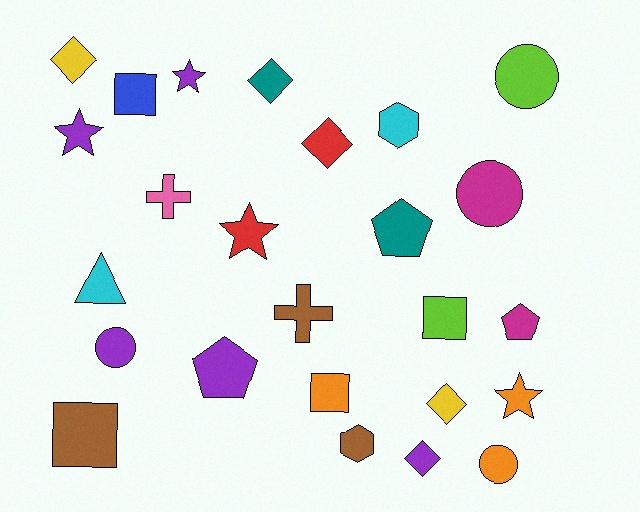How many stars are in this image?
There are 4 stars.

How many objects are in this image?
There are 25 objects.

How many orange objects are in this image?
There are 3 orange objects.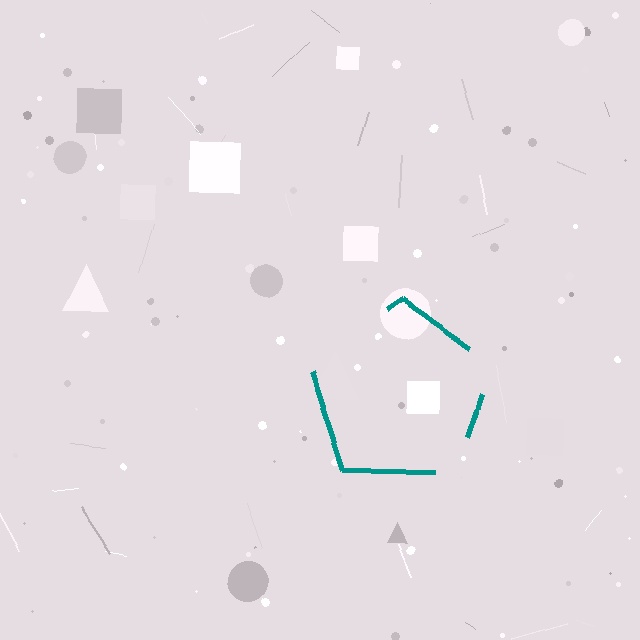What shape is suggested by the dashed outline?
The dashed outline suggests a pentagon.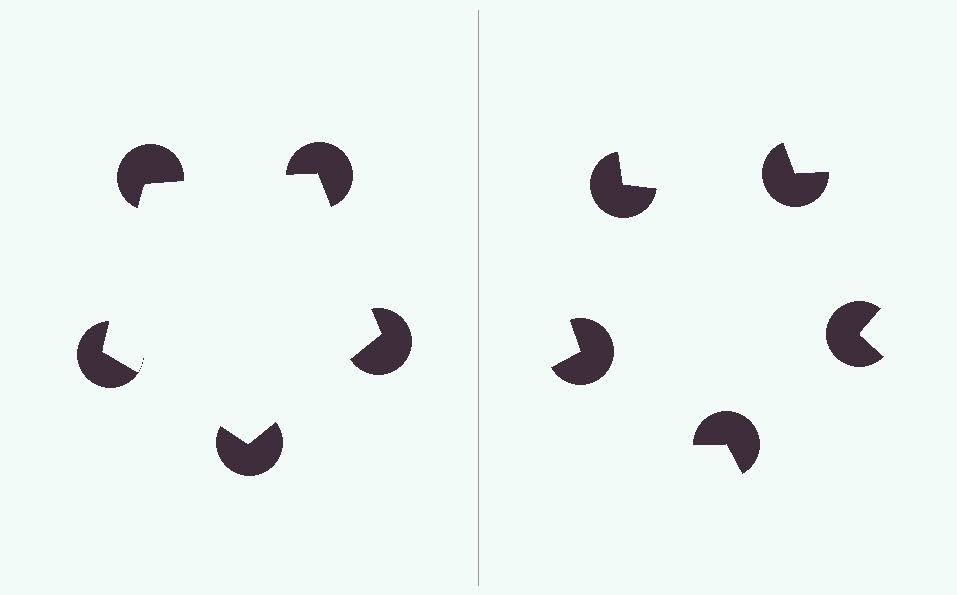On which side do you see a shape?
An illusory pentagon appears on the left side. On the right side the wedge cuts are rotated, so no coherent shape forms.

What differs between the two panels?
The pac-man discs are positioned identically on both sides; only the wedge orientations differ. On the left they align to a pentagon; on the right they are misaligned.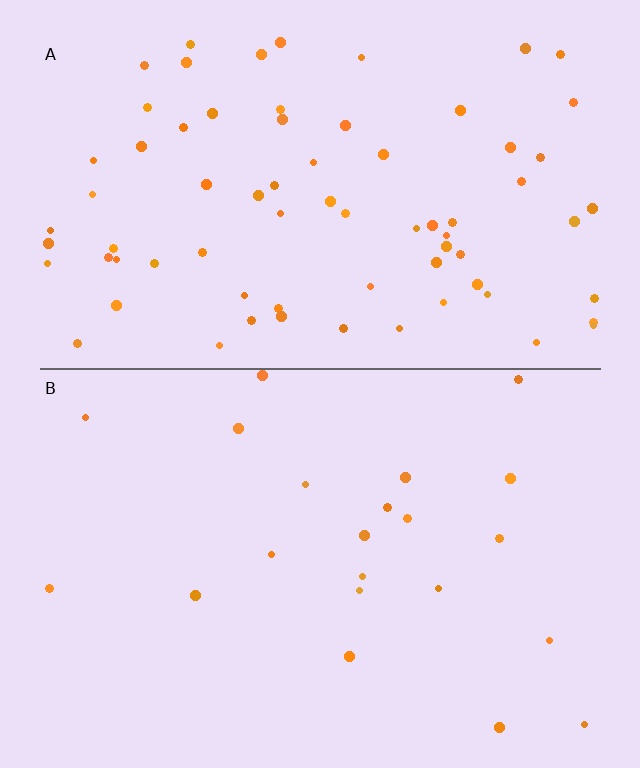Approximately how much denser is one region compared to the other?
Approximately 3.3× — region A over region B.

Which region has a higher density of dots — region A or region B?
A (the top).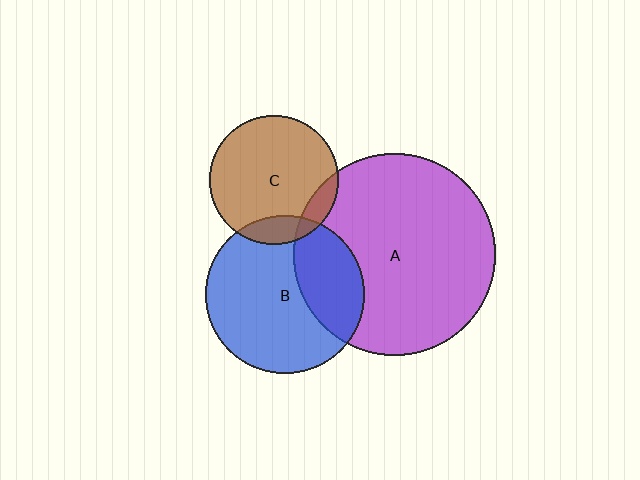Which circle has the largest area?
Circle A (purple).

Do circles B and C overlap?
Yes.